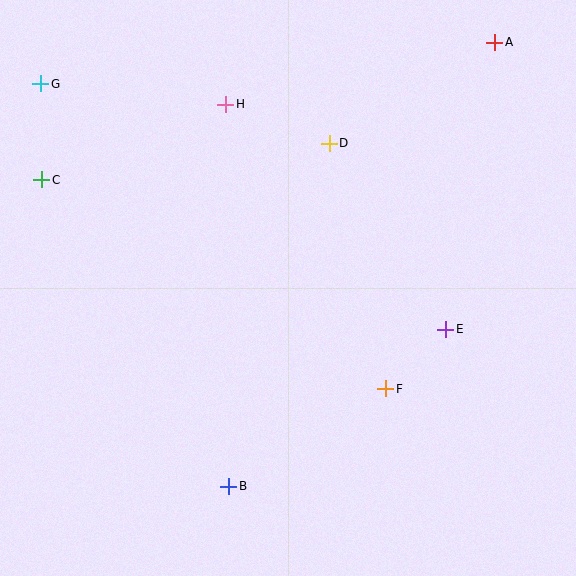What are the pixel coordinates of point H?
Point H is at (226, 104).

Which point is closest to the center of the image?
Point F at (386, 389) is closest to the center.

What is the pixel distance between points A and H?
The distance between A and H is 276 pixels.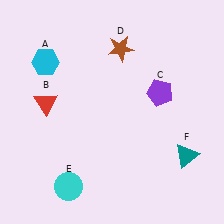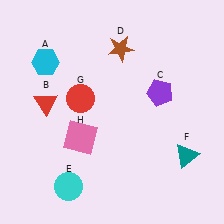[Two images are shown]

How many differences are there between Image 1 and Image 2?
There are 2 differences between the two images.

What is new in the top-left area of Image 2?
A red circle (G) was added in the top-left area of Image 2.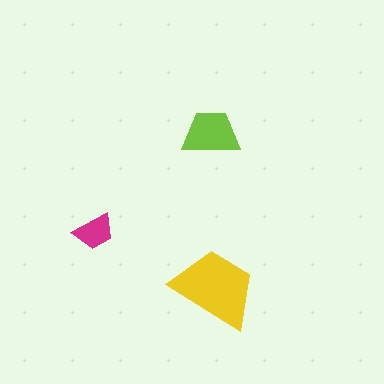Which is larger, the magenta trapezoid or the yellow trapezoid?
The yellow one.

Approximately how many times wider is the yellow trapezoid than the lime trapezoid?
About 1.5 times wider.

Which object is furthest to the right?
The yellow trapezoid is rightmost.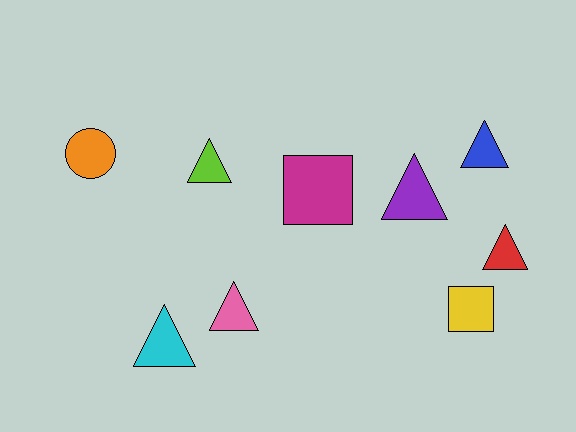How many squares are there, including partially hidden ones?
There are 2 squares.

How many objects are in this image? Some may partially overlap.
There are 9 objects.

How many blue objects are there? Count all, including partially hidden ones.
There is 1 blue object.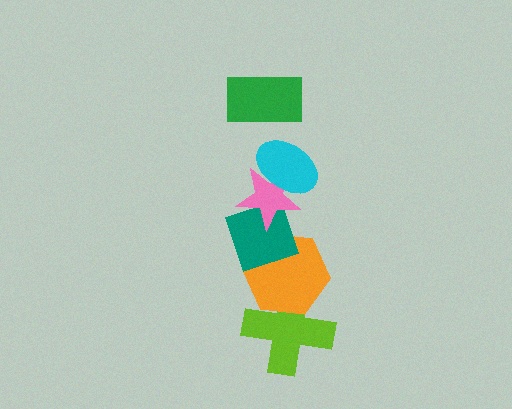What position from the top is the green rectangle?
The green rectangle is 1st from the top.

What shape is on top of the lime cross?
The orange hexagon is on top of the lime cross.